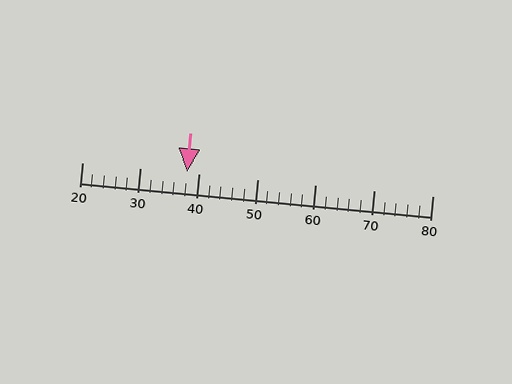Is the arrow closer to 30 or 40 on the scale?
The arrow is closer to 40.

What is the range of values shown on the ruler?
The ruler shows values from 20 to 80.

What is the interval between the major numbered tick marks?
The major tick marks are spaced 10 units apart.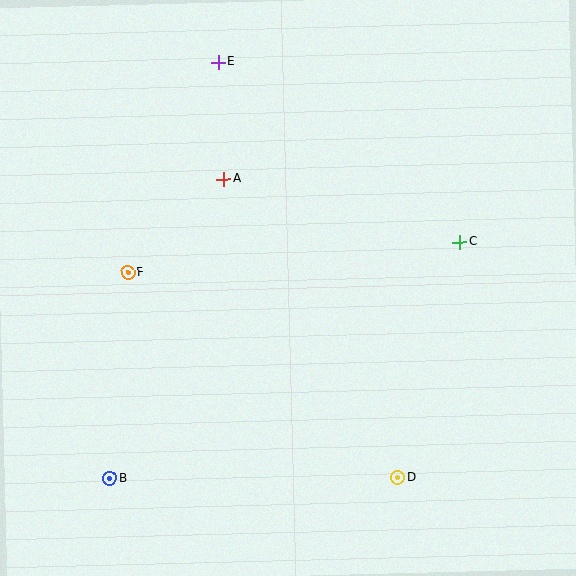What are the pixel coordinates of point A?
Point A is at (224, 179).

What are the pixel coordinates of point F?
Point F is at (128, 272).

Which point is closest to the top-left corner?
Point E is closest to the top-left corner.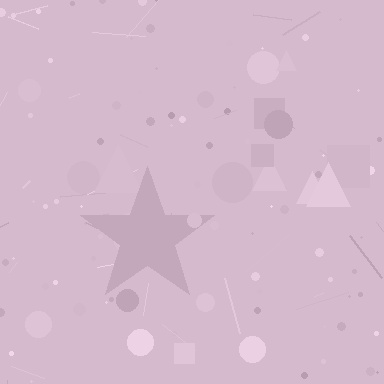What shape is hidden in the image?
A star is hidden in the image.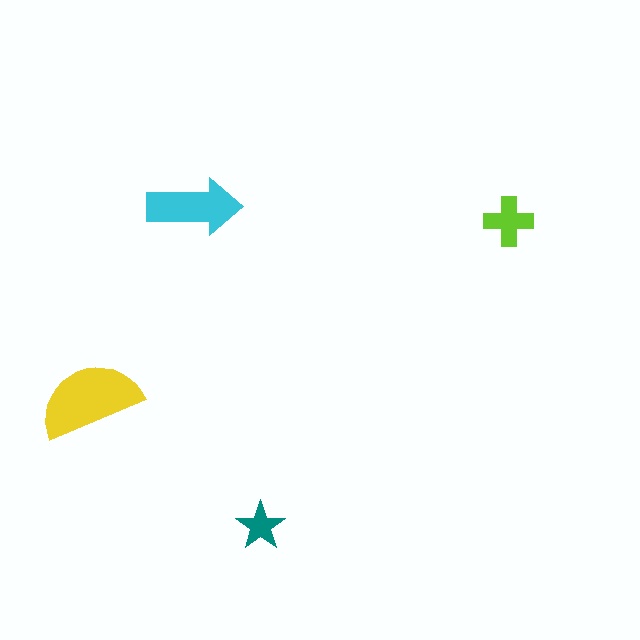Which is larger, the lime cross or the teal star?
The lime cross.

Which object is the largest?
The yellow semicircle.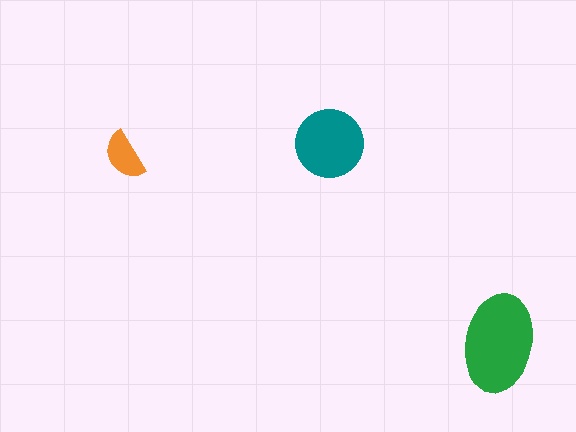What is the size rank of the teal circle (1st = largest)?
2nd.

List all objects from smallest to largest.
The orange semicircle, the teal circle, the green ellipse.